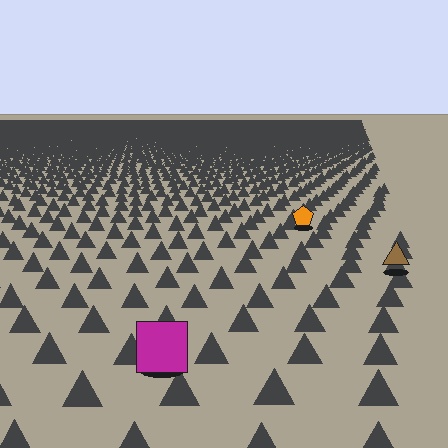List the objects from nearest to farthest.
From nearest to farthest: the magenta square, the brown triangle, the orange pentagon.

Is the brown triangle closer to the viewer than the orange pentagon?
Yes. The brown triangle is closer — you can tell from the texture gradient: the ground texture is coarser near it.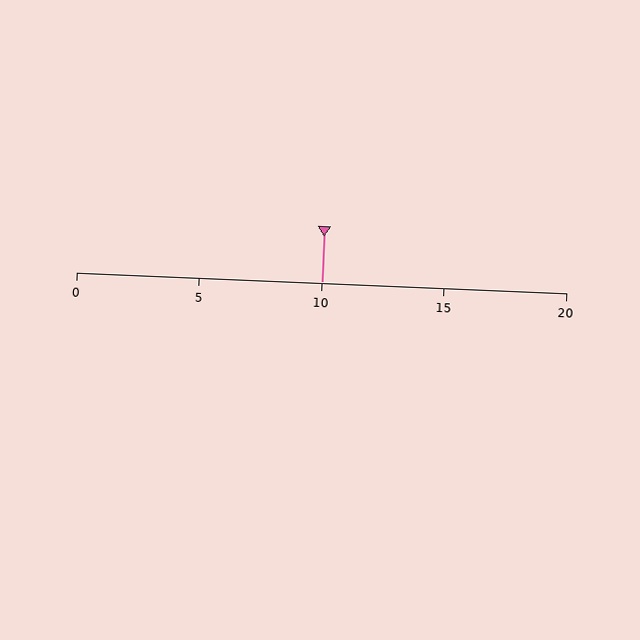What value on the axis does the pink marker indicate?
The marker indicates approximately 10.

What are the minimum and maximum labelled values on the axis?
The axis runs from 0 to 20.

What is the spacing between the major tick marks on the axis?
The major ticks are spaced 5 apart.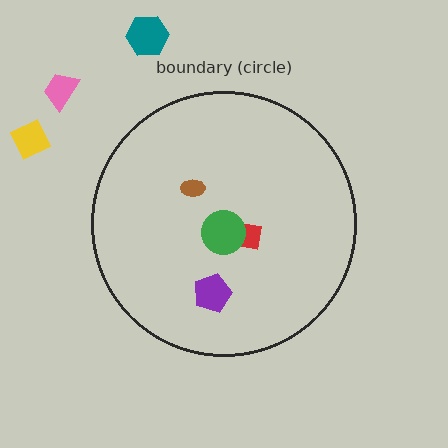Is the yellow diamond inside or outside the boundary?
Outside.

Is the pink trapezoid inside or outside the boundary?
Outside.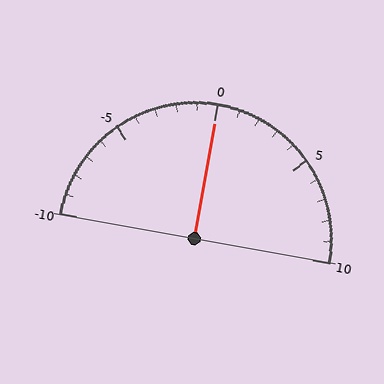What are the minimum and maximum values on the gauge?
The gauge ranges from -10 to 10.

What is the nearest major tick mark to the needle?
The nearest major tick mark is 0.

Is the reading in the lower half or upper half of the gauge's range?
The reading is in the upper half of the range (-10 to 10).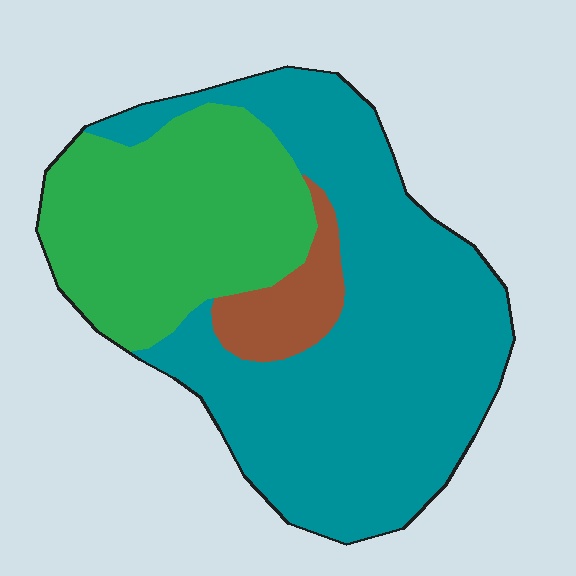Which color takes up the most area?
Teal, at roughly 60%.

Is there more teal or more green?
Teal.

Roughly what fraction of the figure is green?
Green takes up about one third (1/3) of the figure.